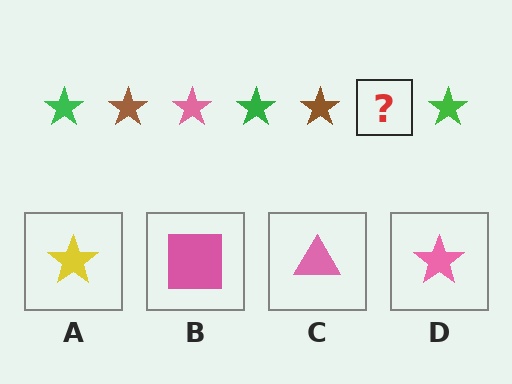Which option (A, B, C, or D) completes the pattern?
D.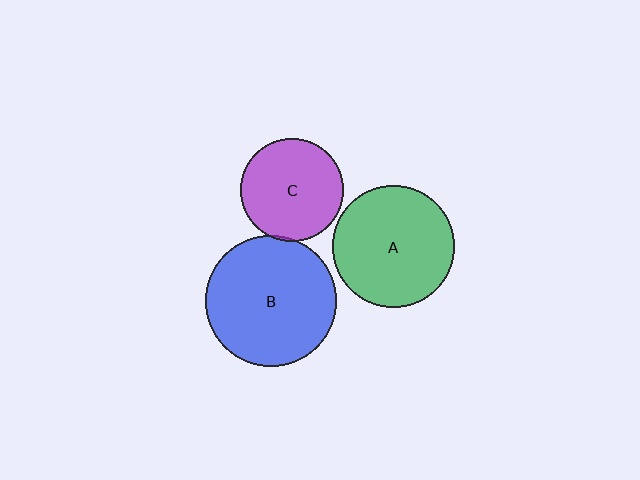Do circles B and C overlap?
Yes.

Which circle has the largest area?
Circle B (blue).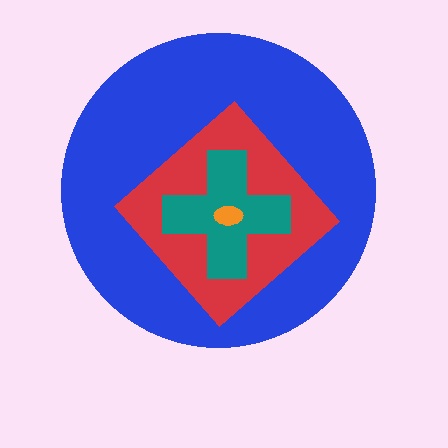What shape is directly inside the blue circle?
The red diamond.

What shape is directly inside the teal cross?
The orange ellipse.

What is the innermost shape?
The orange ellipse.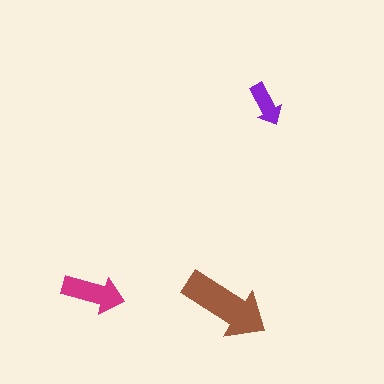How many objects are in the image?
There are 3 objects in the image.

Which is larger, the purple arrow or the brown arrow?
The brown one.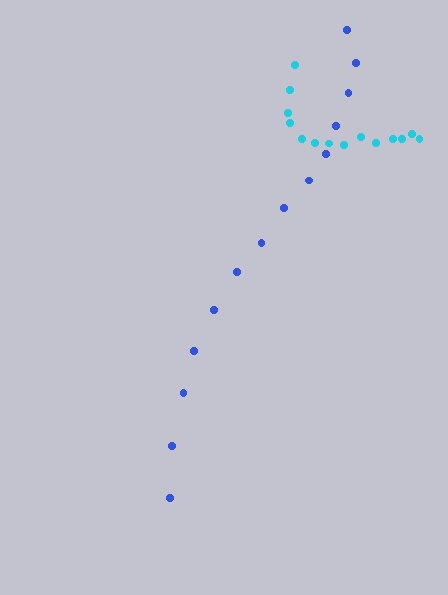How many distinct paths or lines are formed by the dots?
There are 2 distinct paths.